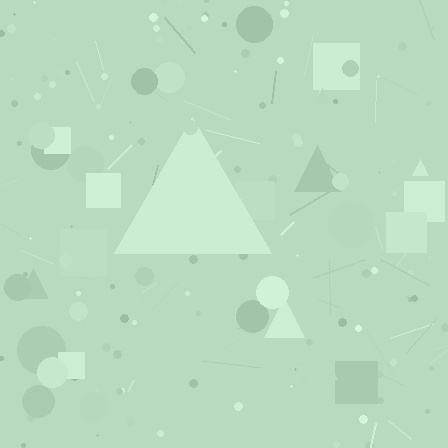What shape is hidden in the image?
A triangle is hidden in the image.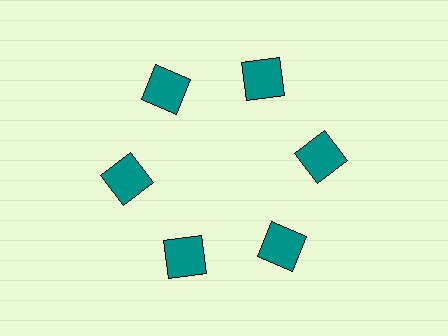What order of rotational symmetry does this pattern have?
This pattern has 6-fold rotational symmetry.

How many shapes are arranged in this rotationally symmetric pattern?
There are 6 shapes, arranged in 6 groups of 1.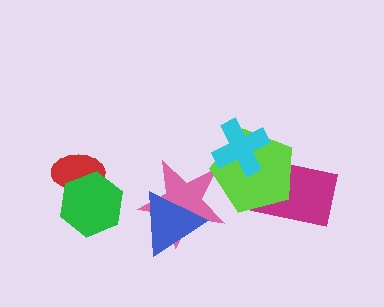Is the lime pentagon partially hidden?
Yes, it is partially covered by another shape.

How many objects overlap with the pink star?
2 objects overlap with the pink star.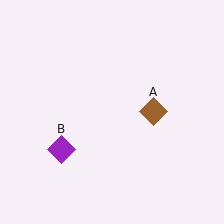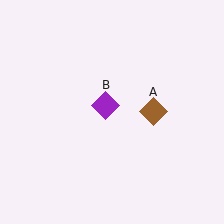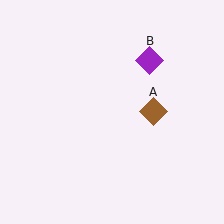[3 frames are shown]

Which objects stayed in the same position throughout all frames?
Brown diamond (object A) remained stationary.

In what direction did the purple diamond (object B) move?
The purple diamond (object B) moved up and to the right.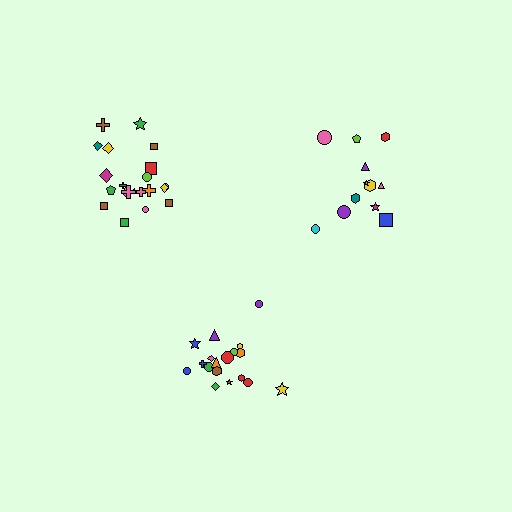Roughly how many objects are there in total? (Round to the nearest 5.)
Roughly 50 objects in total.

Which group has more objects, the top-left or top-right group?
The top-left group.